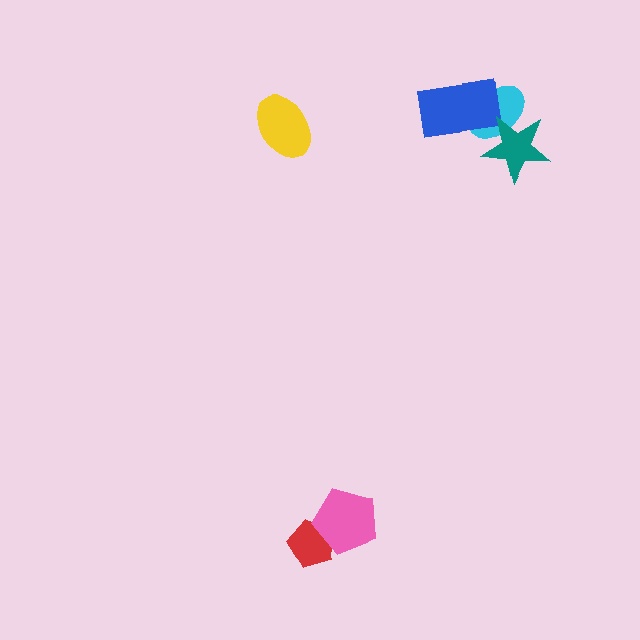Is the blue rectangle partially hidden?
No, no other shape covers it.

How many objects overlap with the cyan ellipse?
2 objects overlap with the cyan ellipse.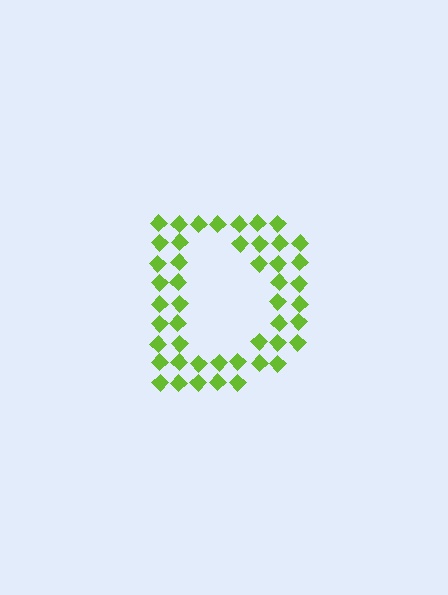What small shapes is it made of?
It is made of small diamonds.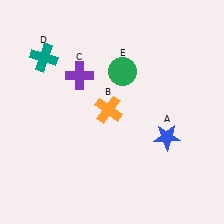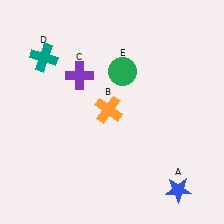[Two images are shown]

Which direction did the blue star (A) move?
The blue star (A) moved down.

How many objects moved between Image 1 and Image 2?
1 object moved between the two images.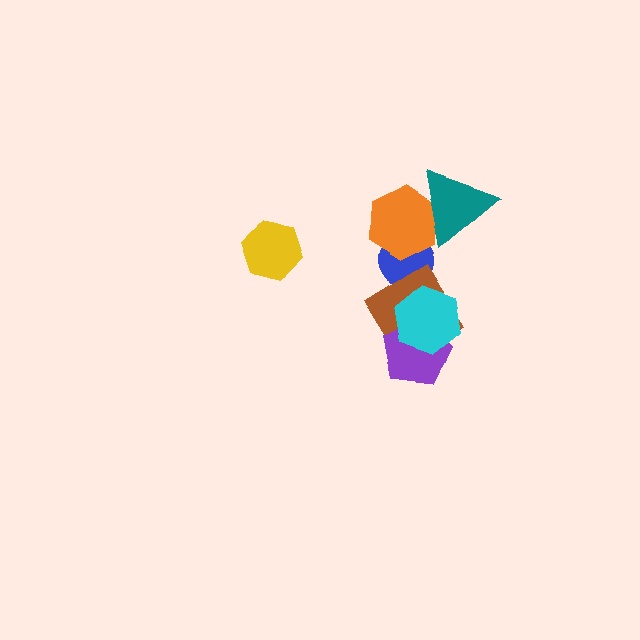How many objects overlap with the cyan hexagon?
2 objects overlap with the cyan hexagon.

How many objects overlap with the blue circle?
2 objects overlap with the blue circle.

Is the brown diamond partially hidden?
Yes, it is partially covered by another shape.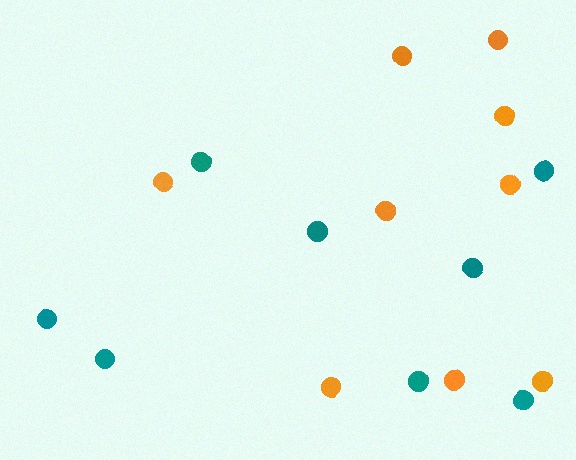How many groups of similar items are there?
There are 2 groups: one group of orange circles (9) and one group of teal circles (8).